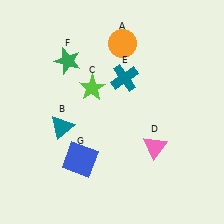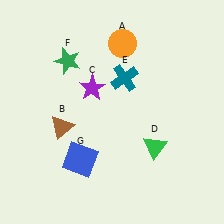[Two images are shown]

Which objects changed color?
B changed from teal to brown. C changed from lime to purple. D changed from pink to green.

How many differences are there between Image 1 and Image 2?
There are 3 differences between the two images.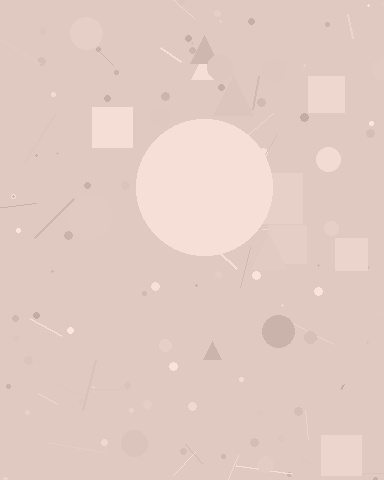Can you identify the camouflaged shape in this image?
The camouflaged shape is a circle.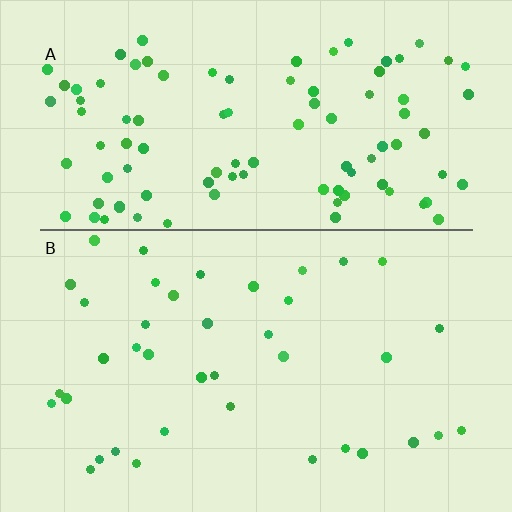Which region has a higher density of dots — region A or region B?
A (the top).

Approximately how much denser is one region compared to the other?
Approximately 2.6× — region A over region B.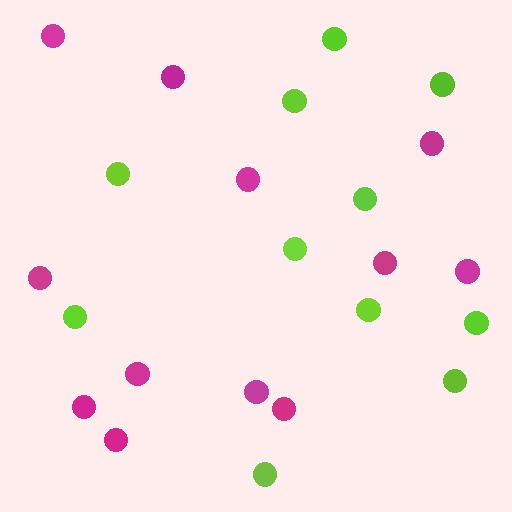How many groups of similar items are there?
There are 2 groups: one group of magenta circles (12) and one group of lime circles (11).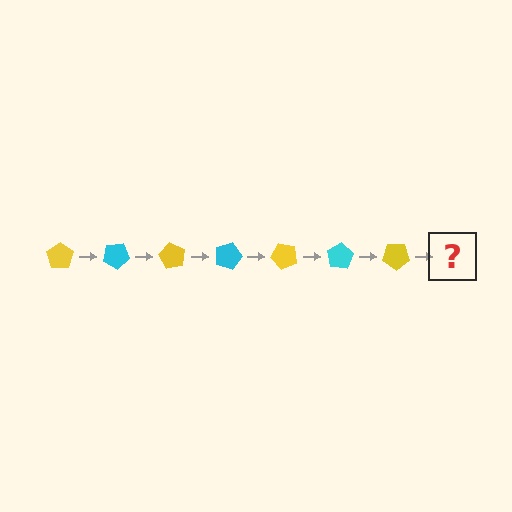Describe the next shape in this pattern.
It should be a cyan pentagon, rotated 210 degrees from the start.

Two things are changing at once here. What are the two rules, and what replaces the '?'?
The two rules are that it rotates 30 degrees each step and the color cycles through yellow and cyan. The '?' should be a cyan pentagon, rotated 210 degrees from the start.